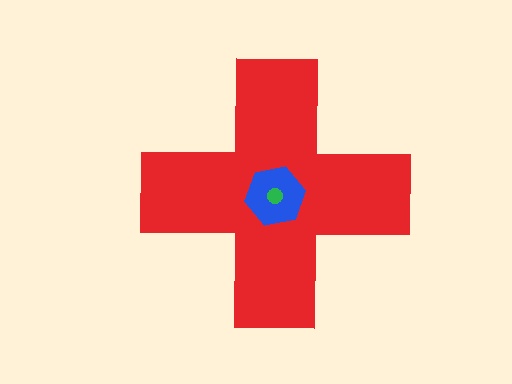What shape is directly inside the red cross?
The blue hexagon.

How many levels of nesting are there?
3.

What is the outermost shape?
The red cross.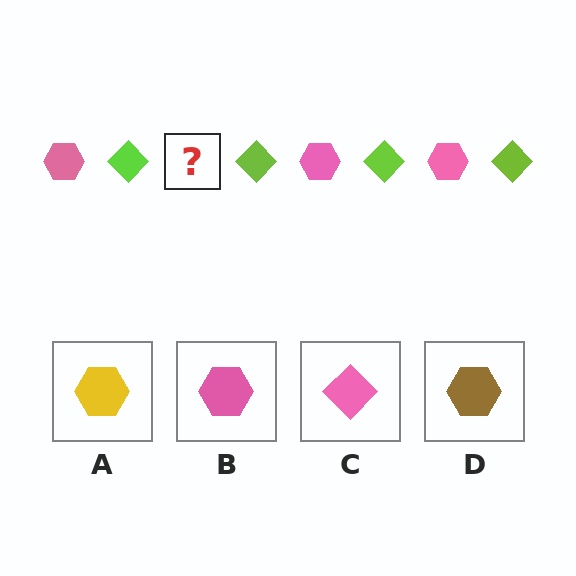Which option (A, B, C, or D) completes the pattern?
B.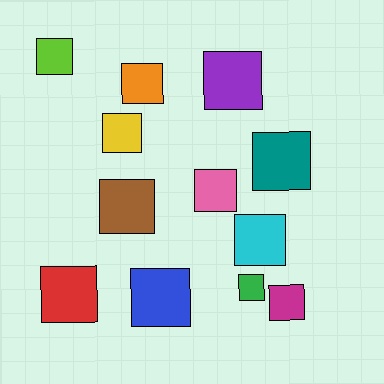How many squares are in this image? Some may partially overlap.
There are 12 squares.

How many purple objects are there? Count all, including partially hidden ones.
There is 1 purple object.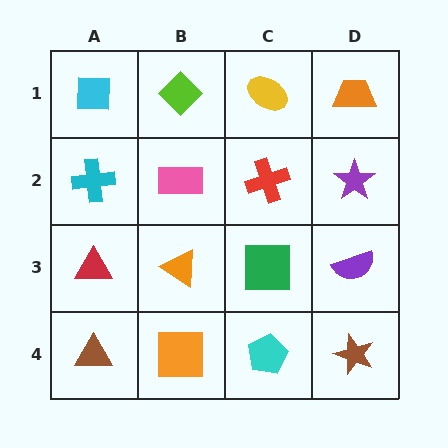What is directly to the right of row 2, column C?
A purple star.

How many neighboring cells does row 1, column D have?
2.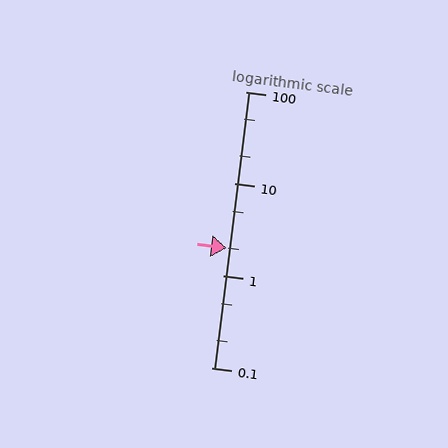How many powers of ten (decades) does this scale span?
The scale spans 3 decades, from 0.1 to 100.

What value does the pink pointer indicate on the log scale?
The pointer indicates approximately 2.